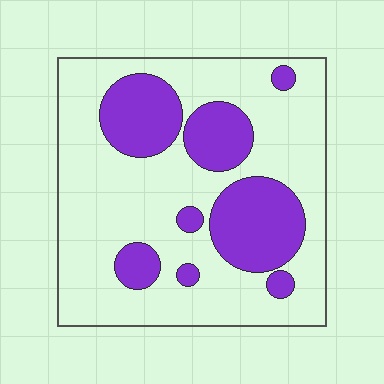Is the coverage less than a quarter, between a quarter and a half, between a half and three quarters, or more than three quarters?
Between a quarter and a half.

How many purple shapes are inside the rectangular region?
8.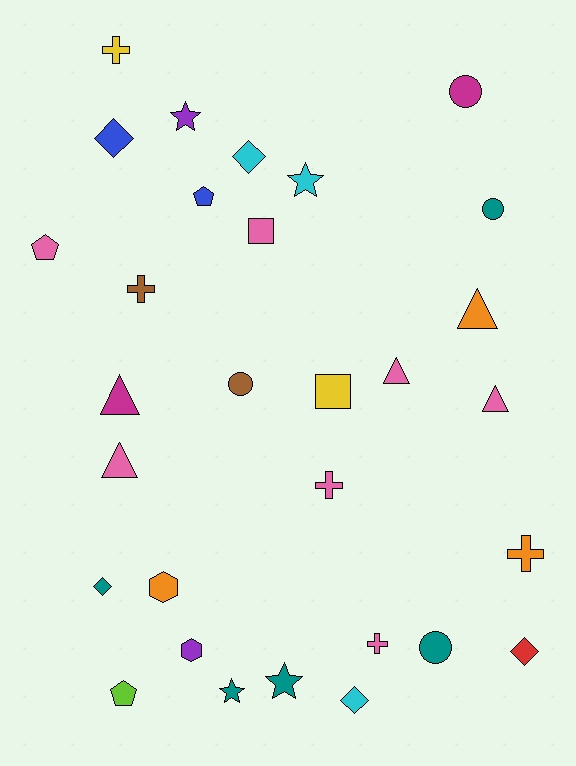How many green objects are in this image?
There are no green objects.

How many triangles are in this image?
There are 5 triangles.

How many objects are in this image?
There are 30 objects.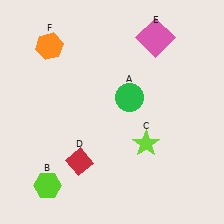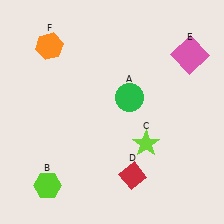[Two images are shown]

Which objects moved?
The objects that moved are: the red diamond (D), the pink square (E).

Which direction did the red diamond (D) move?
The red diamond (D) moved right.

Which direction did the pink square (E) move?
The pink square (E) moved right.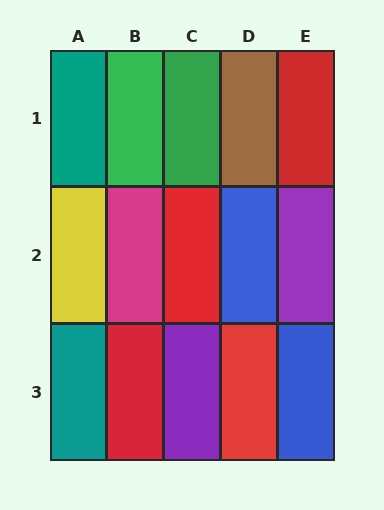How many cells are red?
4 cells are red.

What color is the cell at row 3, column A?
Teal.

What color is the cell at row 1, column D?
Brown.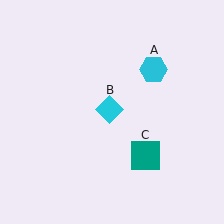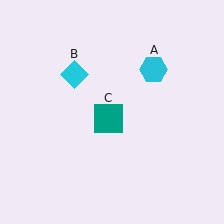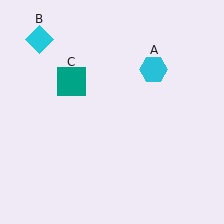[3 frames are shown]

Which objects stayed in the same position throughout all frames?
Cyan hexagon (object A) remained stationary.